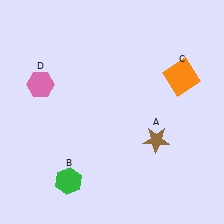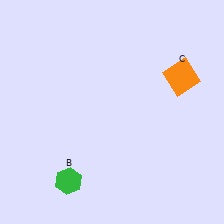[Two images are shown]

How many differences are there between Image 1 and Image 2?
There are 2 differences between the two images.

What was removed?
The pink hexagon (D), the brown star (A) were removed in Image 2.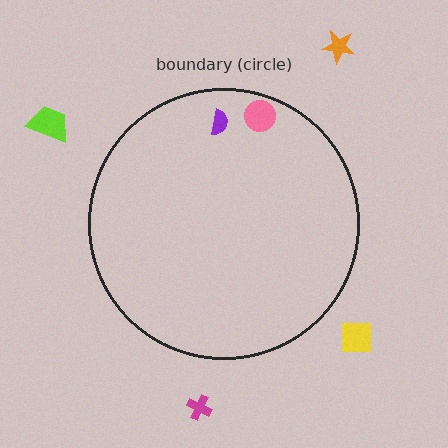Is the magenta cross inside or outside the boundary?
Outside.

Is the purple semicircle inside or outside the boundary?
Inside.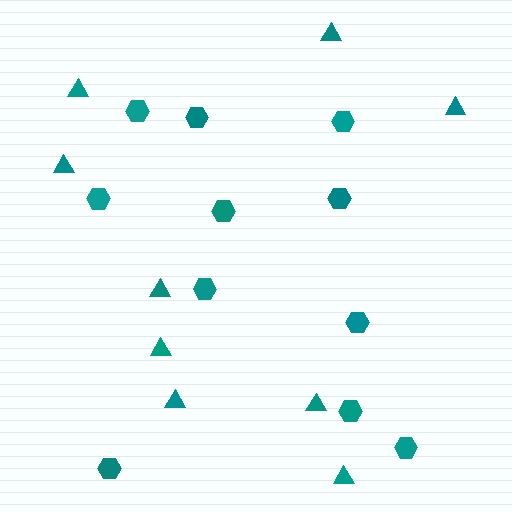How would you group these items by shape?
There are 2 groups: one group of triangles (9) and one group of hexagons (11).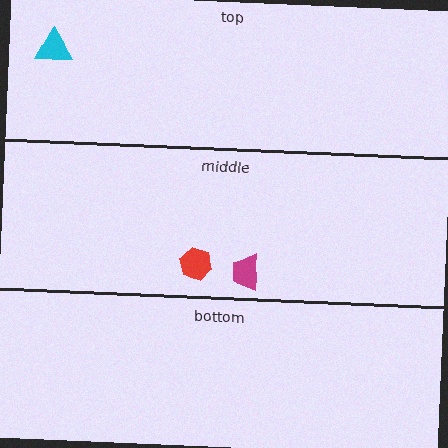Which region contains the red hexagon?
The middle region.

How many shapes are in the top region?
1.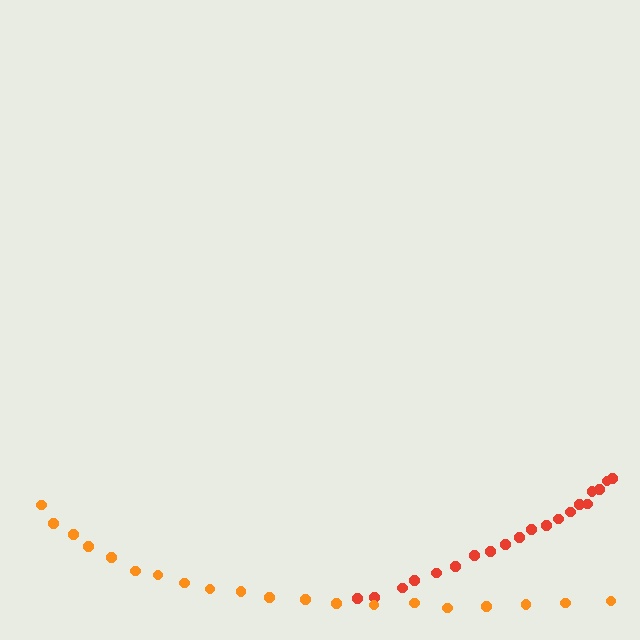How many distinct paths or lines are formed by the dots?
There are 2 distinct paths.